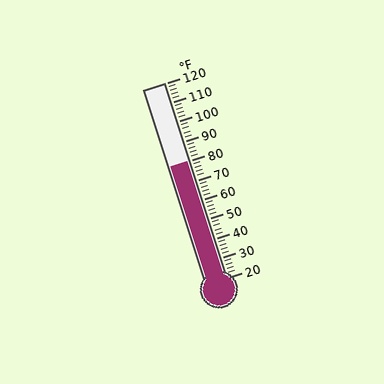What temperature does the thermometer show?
The thermometer shows approximately 80°F.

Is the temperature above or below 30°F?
The temperature is above 30°F.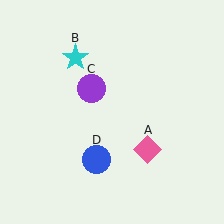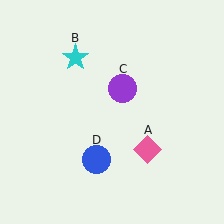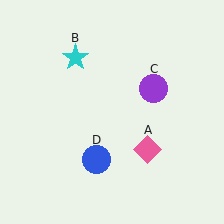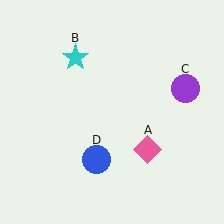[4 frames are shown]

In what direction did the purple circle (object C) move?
The purple circle (object C) moved right.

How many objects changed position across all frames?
1 object changed position: purple circle (object C).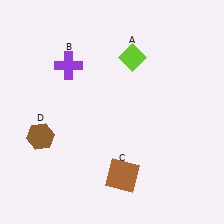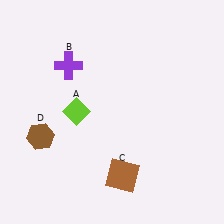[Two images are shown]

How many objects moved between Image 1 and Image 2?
1 object moved between the two images.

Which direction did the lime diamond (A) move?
The lime diamond (A) moved left.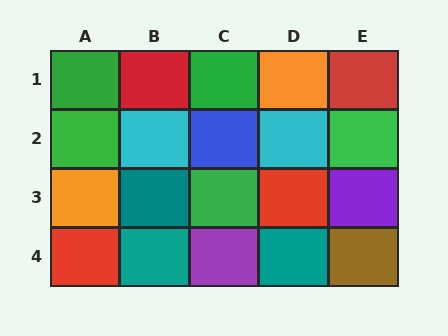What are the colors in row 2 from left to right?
Green, cyan, blue, cyan, green.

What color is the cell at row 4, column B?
Teal.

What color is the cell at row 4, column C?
Purple.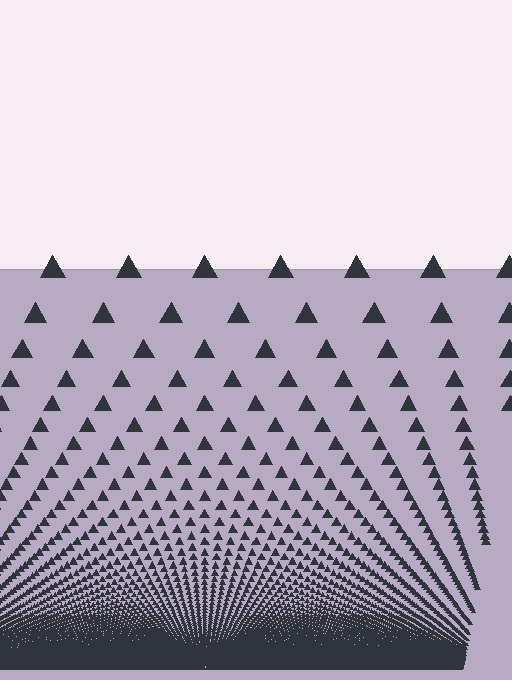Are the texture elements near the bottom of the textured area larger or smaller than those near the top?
Smaller. The gradient is inverted — elements near the bottom are smaller and denser.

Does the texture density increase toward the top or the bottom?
Density increases toward the bottom.